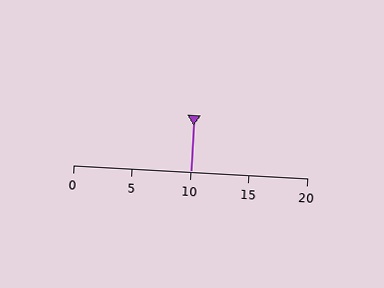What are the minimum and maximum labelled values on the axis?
The axis runs from 0 to 20.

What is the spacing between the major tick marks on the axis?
The major ticks are spaced 5 apart.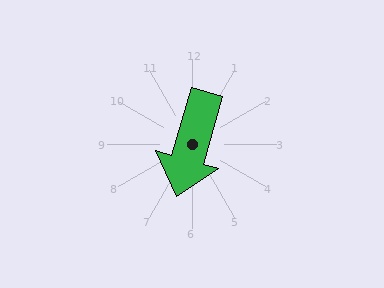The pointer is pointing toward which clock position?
Roughly 7 o'clock.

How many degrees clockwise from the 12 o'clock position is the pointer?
Approximately 196 degrees.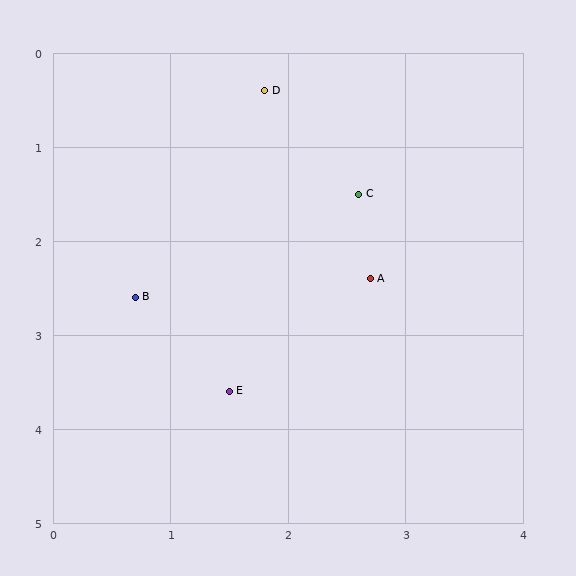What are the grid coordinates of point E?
Point E is at approximately (1.5, 3.6).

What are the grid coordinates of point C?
Point C is at approximately (2.6, 1.5).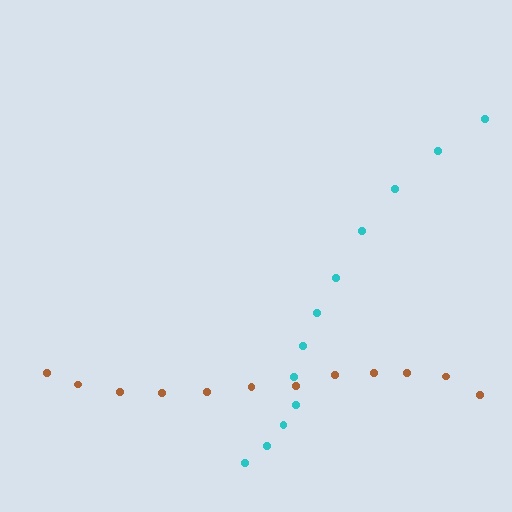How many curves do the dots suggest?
There are 2 distinct paths.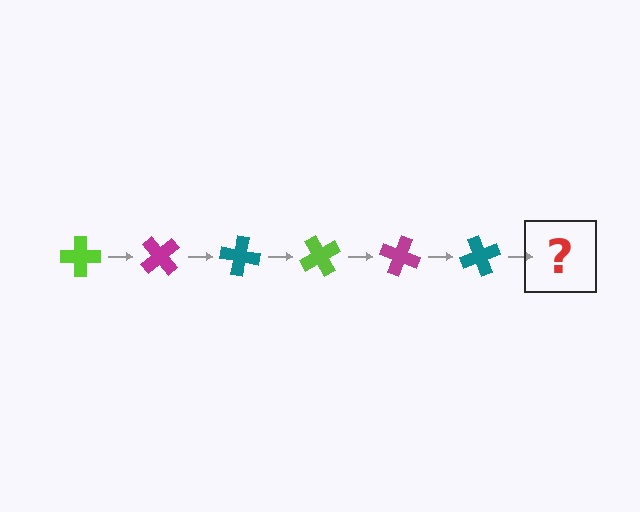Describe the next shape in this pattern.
It should be a lime cross, rotated 300 degrees from the start.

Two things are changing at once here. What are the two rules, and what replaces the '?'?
The two rules are that it rotates 50 degrees each step and the color cycles through lime, magenta, and teal. The '?' should be a lime cross, rotated 300 degrees from the start.